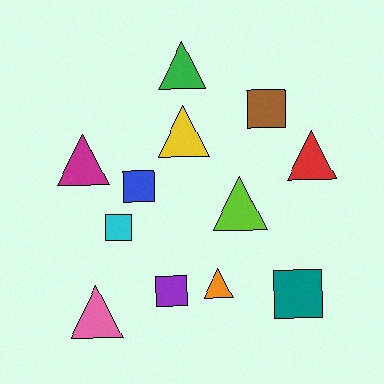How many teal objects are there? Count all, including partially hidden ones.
There is 1 teal object.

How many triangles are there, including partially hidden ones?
There are 7 triangles.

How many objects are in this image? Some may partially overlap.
There are 12 objects.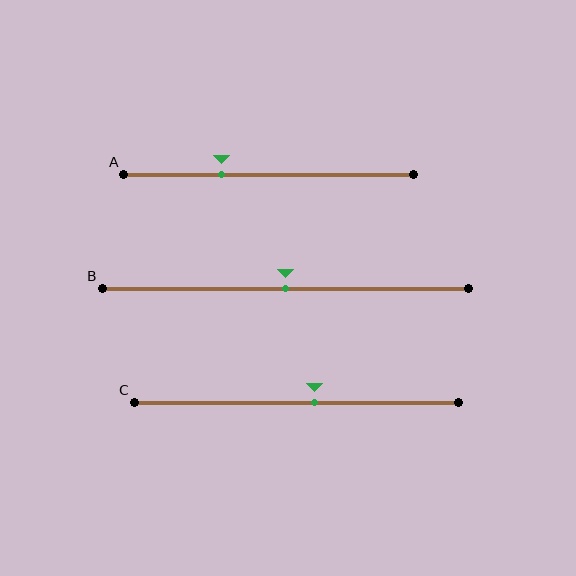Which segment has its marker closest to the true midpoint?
Segment B has its marker closest to the true midpoint.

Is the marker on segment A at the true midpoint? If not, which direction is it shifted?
No, the marker on segment A is shifted to the left by about 16% of the segment length.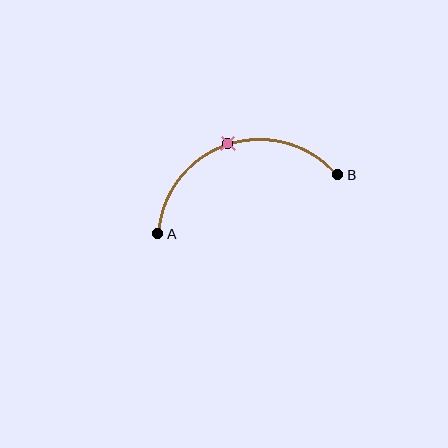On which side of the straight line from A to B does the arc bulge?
The arc bulges above the straight line connecting A and B.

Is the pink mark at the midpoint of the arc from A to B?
Yes. The pink mark lies on the arc at equal arc-length from both A and B — it is the arc midpoint.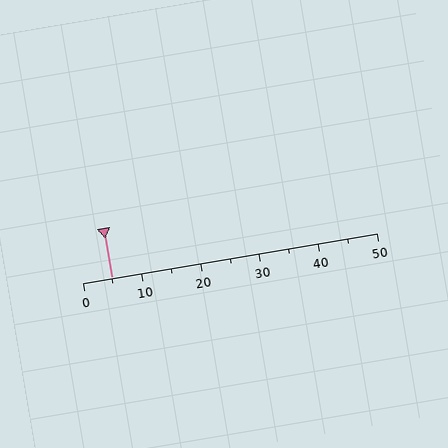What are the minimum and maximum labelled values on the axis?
The axis runs from 0 to 50.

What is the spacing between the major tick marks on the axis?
The major ticks are spaced 10 apart.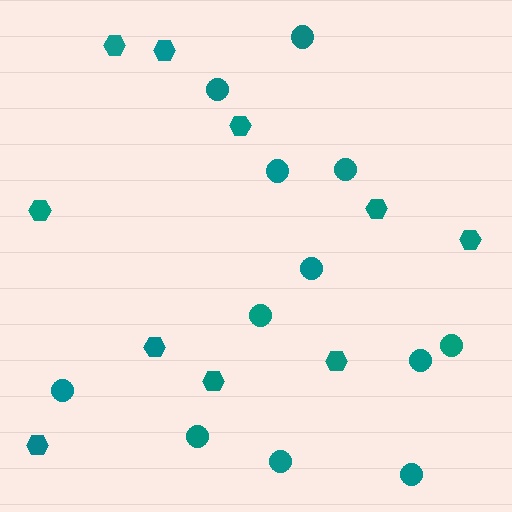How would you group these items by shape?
There are 2 groups: one group of hexagons (10) and one group of circles (12).